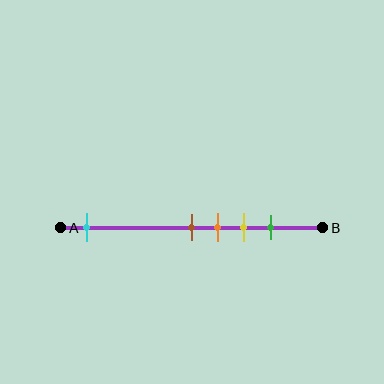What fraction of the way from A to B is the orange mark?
The orange mark is approximately 60% (0.6) of the way from A to B.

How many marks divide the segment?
There are 5 marks dividing the segment.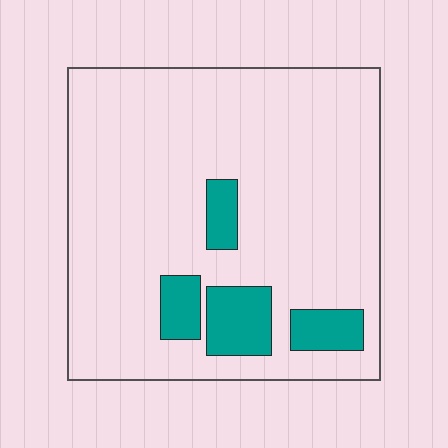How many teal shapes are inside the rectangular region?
4.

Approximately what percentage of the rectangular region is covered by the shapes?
Approximately 15%.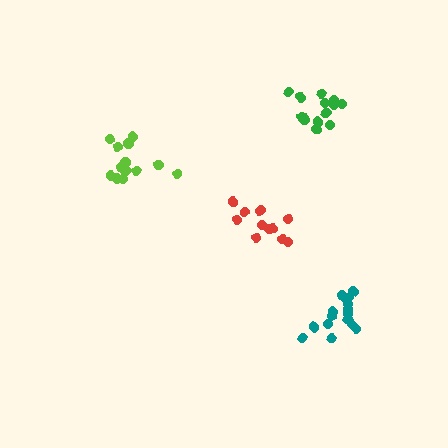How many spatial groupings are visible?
There are 4 spatial groupings.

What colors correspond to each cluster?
The clusters are colored: teal, red, green, lime.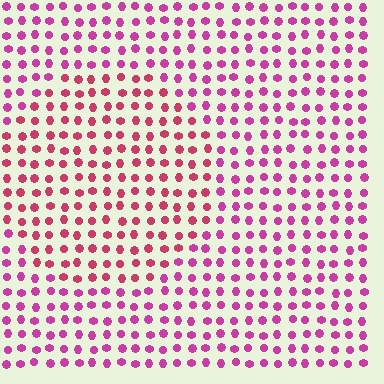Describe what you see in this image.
The image is filled with small magenta elements in a uniform arrangement. A circle-shaped region is visible where the elements are tinted to a slightly different hue, forming a subtle color boundary.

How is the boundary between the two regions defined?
The boundary is defined purely by a slight shift in hue (about 25 degrees). Spacing, size, and orientation are identical on both sides.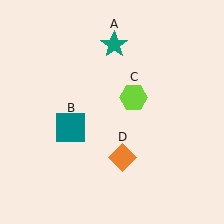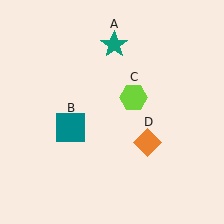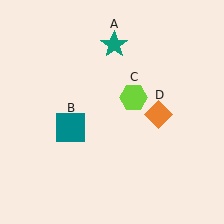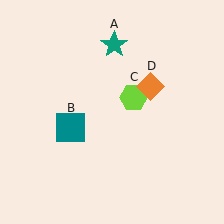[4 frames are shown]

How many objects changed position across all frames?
1 object changed position: orange diamond (object D).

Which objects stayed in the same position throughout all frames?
Teal star (object A) and teal square (object B) and lime hexagon (object C) remained stationary.